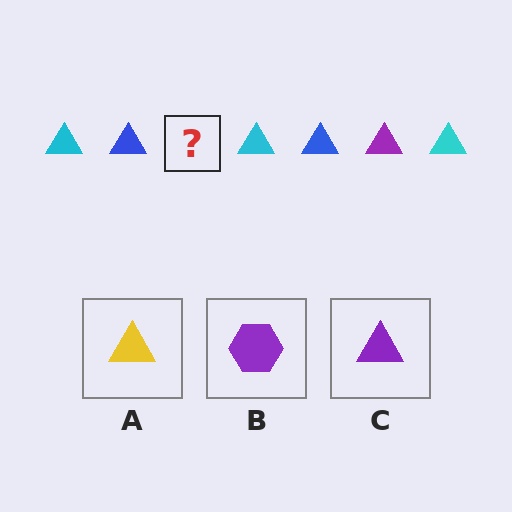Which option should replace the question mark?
Option C.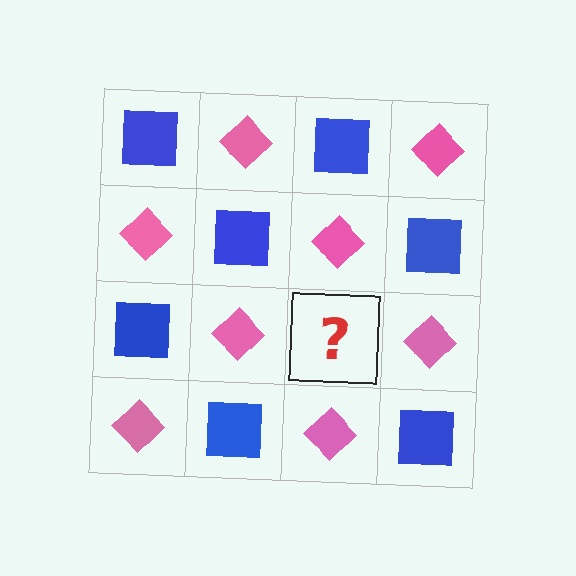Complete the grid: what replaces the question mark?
The question mark should be replaced with a blue square.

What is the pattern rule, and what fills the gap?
The rule is that it alternates blue square and pink diamond in a checkerboard pattern. The gap should be filled with a blue square.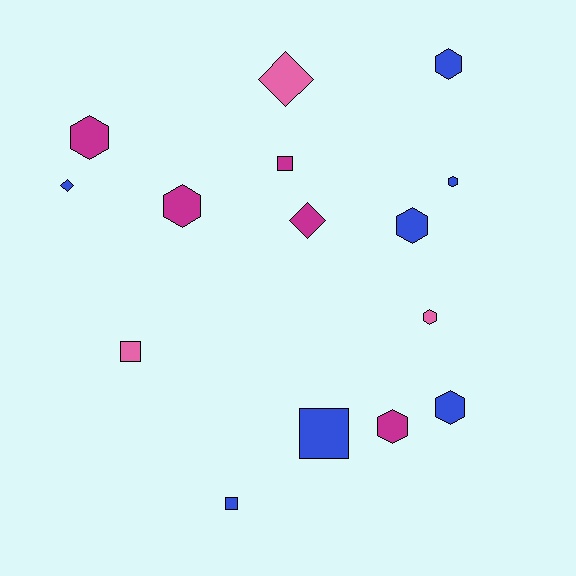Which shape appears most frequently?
Hexagon, with 8 objects.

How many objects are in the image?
There are 15 objects.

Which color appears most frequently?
Blue, with 7 objects.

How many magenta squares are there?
There is 1 magenta square.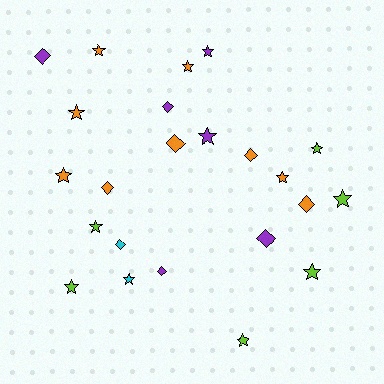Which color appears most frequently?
Orange, with 9 objects.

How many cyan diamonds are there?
There is 1 cyan diamond.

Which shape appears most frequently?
Star, with 14 objects.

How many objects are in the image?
There are 23 objects.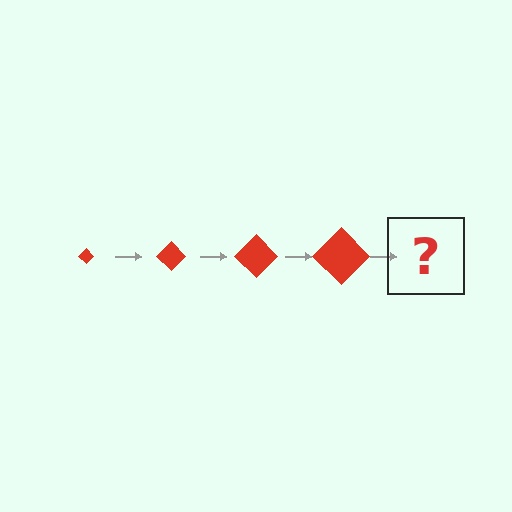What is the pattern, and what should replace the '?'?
The pattern is that the diamond gets progressively larger each step. The '?' should be a red diamond, larger than the previous one.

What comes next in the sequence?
The next element should be a red diamond, larger than the previous one.